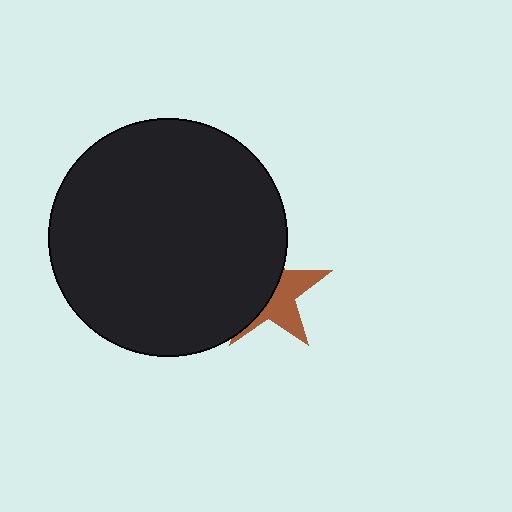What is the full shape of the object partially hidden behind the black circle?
The partially hidden object is a brown star.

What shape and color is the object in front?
The object in front is a black circle.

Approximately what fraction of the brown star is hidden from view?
Roughly 56% of the brown star is hidden behind the black circle.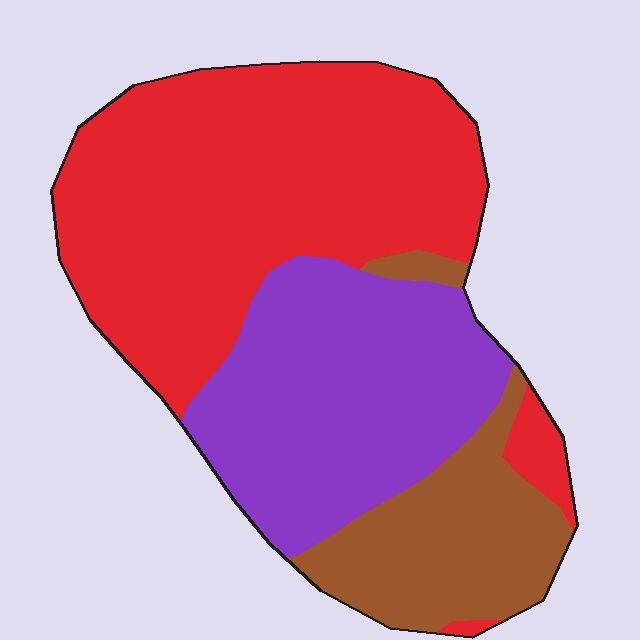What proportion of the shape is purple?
Purple takes up between a quarter and a half of the shape.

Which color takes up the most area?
Red, at roughly 50%.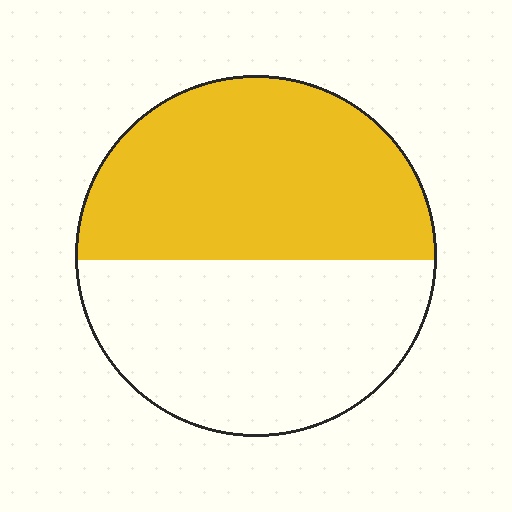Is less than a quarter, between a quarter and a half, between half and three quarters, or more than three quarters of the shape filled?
Between half and three quarters.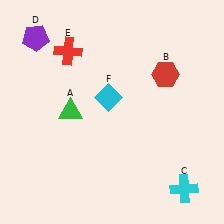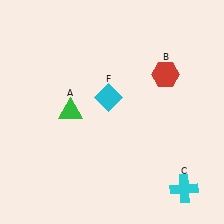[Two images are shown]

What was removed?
The red cross (E), the purple pentagon (D) were removed in Image 2.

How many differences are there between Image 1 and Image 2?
There are 2 differences between the two images.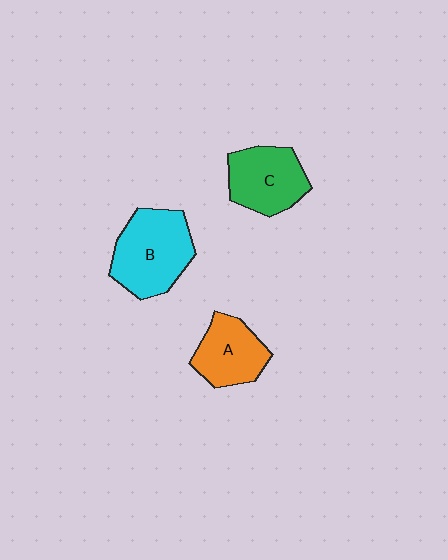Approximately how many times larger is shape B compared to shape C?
Approximately 1.3 times.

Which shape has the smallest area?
Shape A (orange).